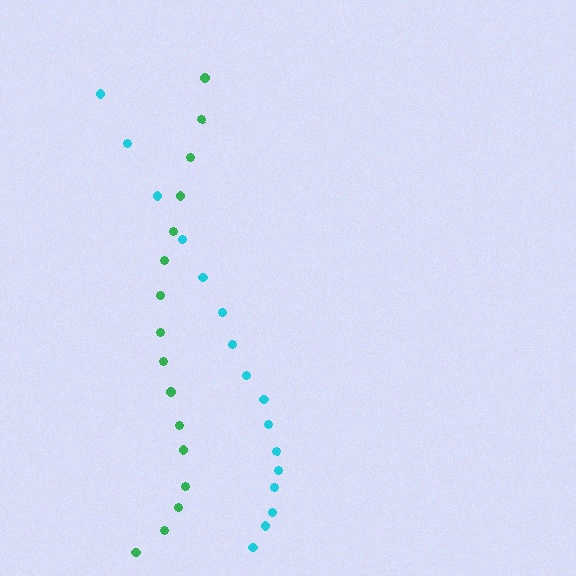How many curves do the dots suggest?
There are 2 distinct paths.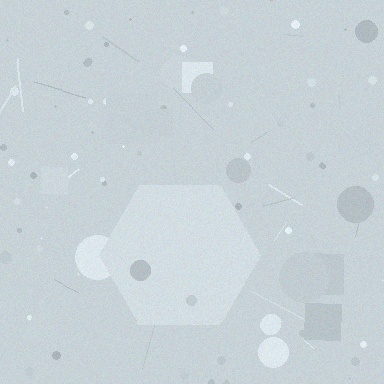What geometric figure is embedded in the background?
A hexagon is embedded in the background.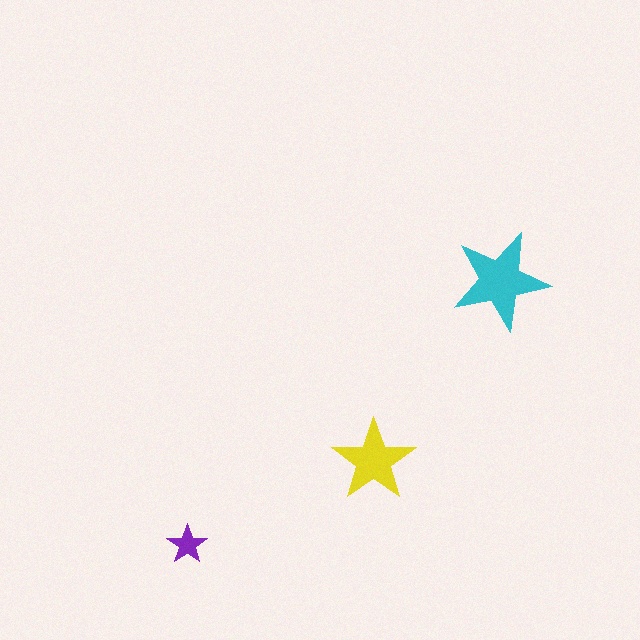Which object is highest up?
The cyan star is topmost.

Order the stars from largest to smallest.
the cyan one, the yellow one, the purple one.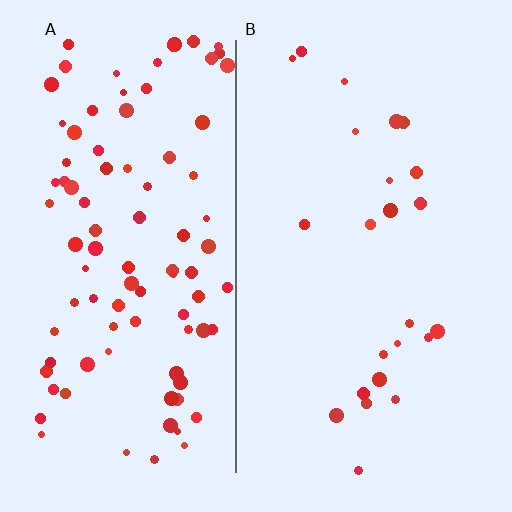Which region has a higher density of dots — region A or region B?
A (the left).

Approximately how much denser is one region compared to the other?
Approximately 4.0× — region A over region B.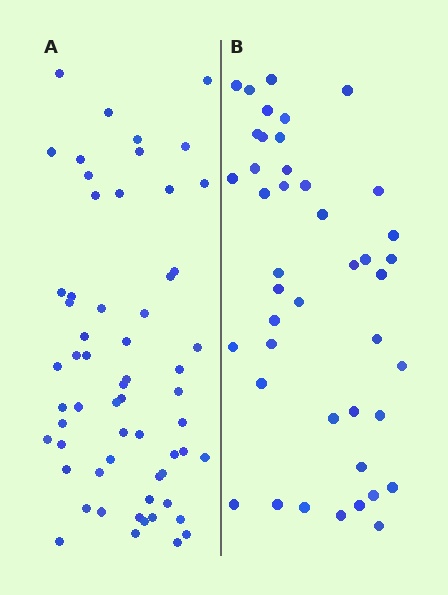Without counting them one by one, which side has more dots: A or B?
Region A (the left region) has more dots.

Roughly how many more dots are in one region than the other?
Region A has approximately 15 more dots than region B.